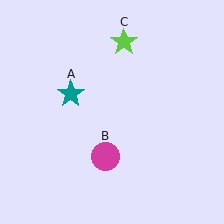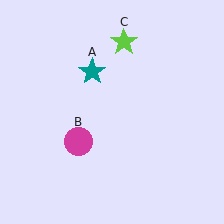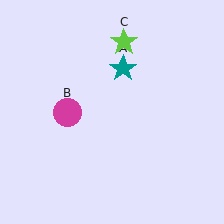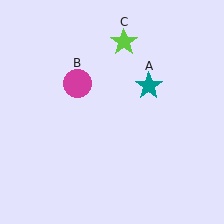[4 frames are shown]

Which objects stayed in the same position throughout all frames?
Lime star (object C) remained stationary.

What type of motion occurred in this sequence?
The teal star (object A), magenta circle (object B) rotated clockwise around the center of the scene.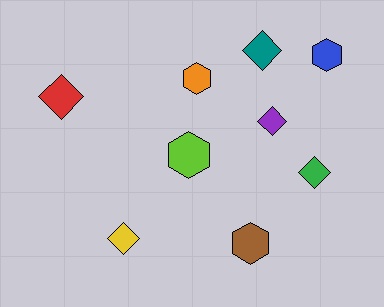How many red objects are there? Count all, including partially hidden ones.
There is 1 red object.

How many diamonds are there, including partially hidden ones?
There are 5 diamonds.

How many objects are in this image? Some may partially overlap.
There are 9 objects.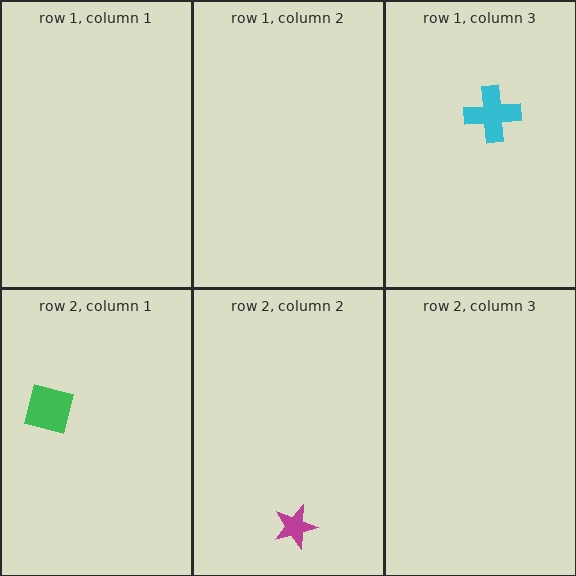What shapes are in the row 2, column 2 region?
The magenta star.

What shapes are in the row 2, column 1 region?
The green square.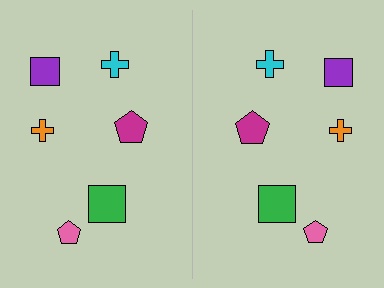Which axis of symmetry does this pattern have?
The pattern has a vertical axis of symmetry running through the center of the image.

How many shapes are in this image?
There are 12 shapes in this image.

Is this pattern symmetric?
Yes, this pattern has bilateral (reflection) symmetry.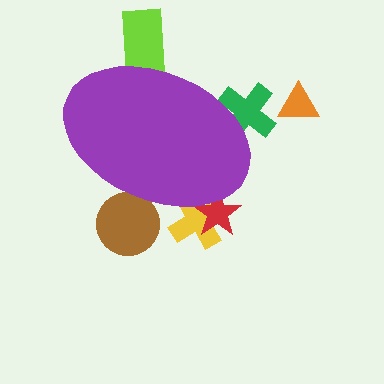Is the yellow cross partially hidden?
Yes, the yellow cross is partially hidden behind the purple ellipse.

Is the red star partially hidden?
Yes, the red star is partially hidden behind the purple ellipse.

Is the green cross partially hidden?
Yes, the green cross is partially hidden behind the purple ellipse.